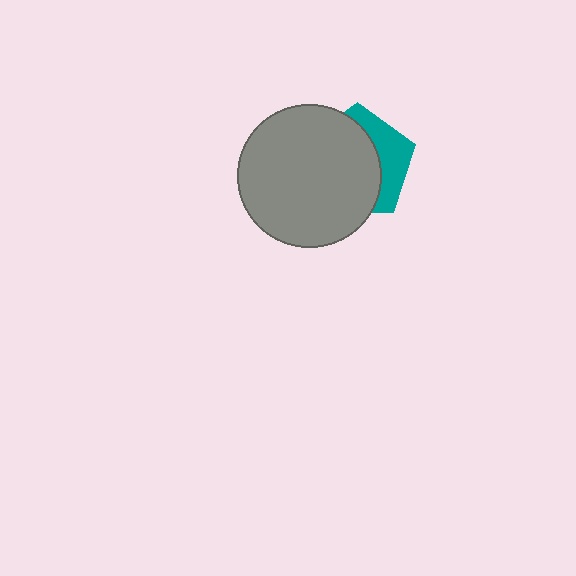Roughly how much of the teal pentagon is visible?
A small part of it is visible (roughly 33%).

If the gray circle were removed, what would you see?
You would see the complete teal pentagon.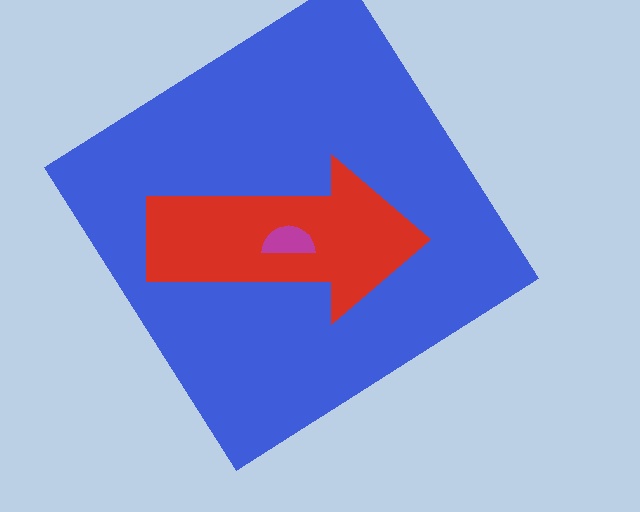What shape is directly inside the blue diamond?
The red arrow.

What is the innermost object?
The magenta semicircle.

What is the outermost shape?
The blue diamond.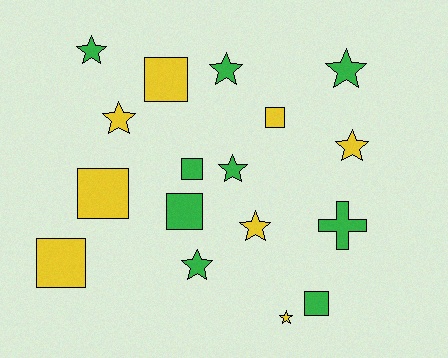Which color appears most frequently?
Green, with 9 objects.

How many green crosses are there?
There is 1 green cross.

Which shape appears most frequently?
Star, with 9 objects.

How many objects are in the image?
There are 17 objects.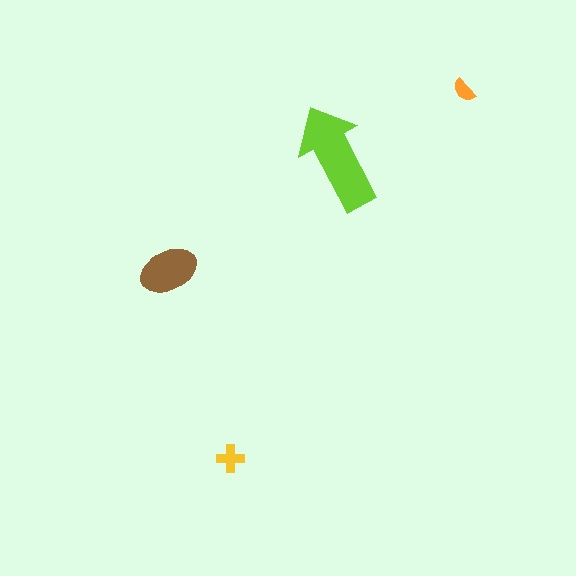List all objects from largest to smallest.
The lime arrow, the brown ellipse, the yellow cross, the orange semicircle.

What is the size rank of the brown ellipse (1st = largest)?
2nd.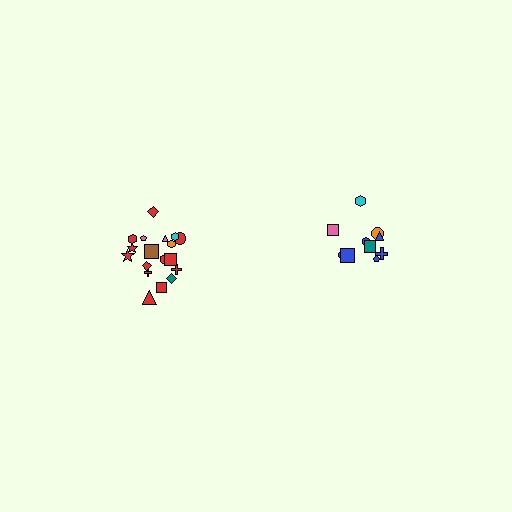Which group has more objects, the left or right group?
The left group.